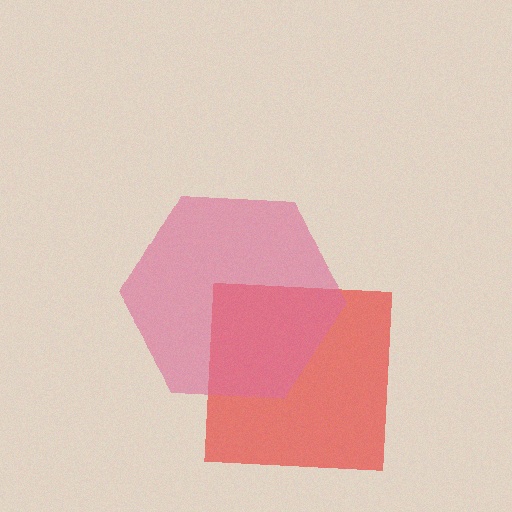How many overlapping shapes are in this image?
There are 2 overlapping shapes in the image.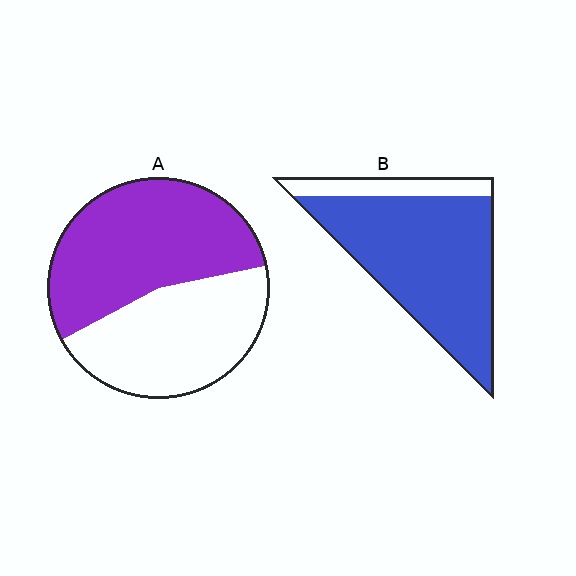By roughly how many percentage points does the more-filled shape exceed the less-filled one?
By roughly 30 percentage points (B over A).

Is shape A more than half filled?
Yes.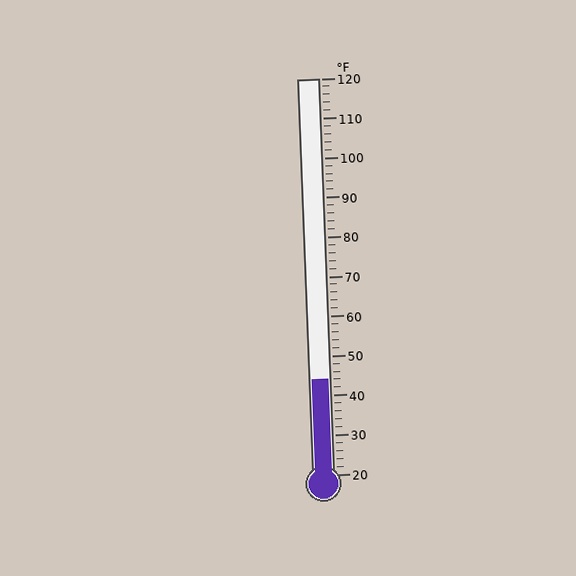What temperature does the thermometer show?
The thermometer shows approximately 44°F.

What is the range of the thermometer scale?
The thermometer scale ranges from 20°F to 120°F.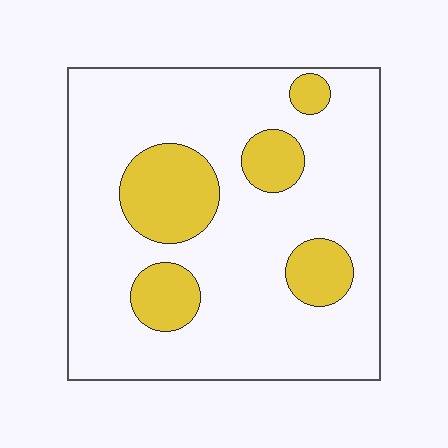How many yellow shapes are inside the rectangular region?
5.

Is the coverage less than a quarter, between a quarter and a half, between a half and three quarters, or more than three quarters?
Less than a quarter.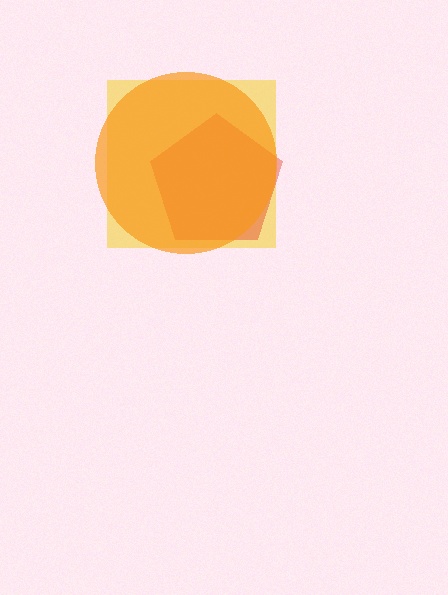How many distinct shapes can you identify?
There are 3 distinct shapes: a yellow square, a red pentagon, an orange circle.